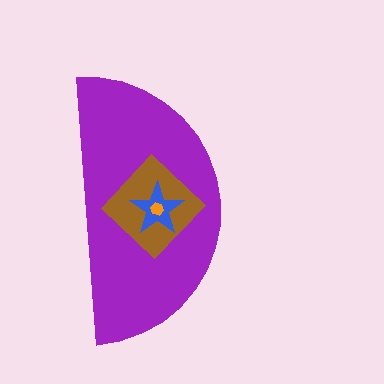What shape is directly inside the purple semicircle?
The brown diamond.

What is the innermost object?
The orange hexagon.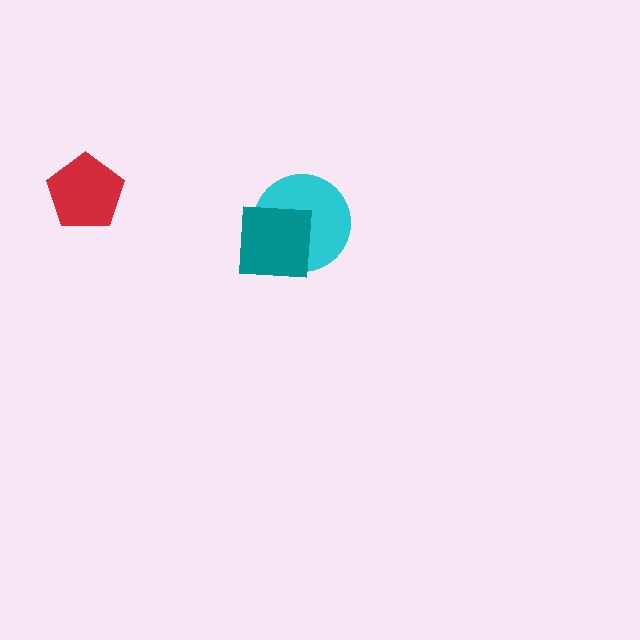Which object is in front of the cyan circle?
The teal square is in front of the cyan circle.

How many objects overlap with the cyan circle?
1 object overlaps with the cyan circle.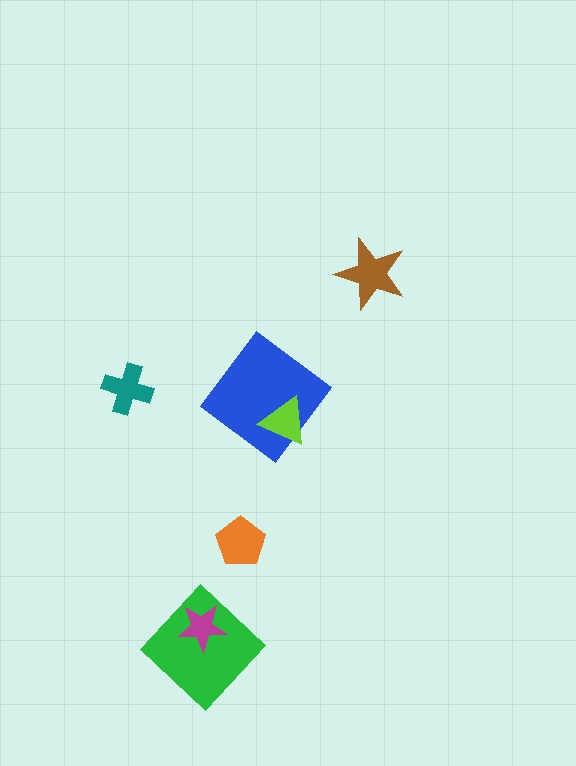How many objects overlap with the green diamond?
1 object overlaps with the green diamond.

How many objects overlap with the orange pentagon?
0 objects overlap with the orange pentagon.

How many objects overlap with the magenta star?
1 object overlaps with the magenta star.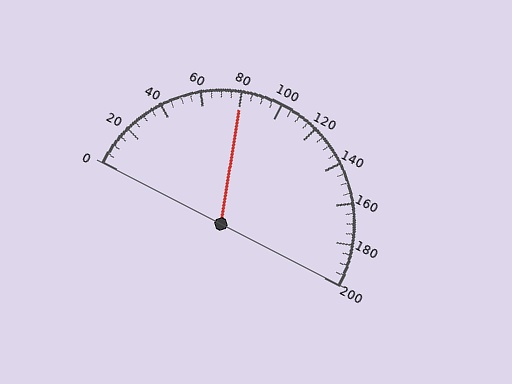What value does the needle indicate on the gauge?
The needle indicates approximately 80.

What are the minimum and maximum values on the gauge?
The gauge ranges from 0 to 200.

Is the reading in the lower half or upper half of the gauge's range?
The reading is in the lower half of the range (0 to 200).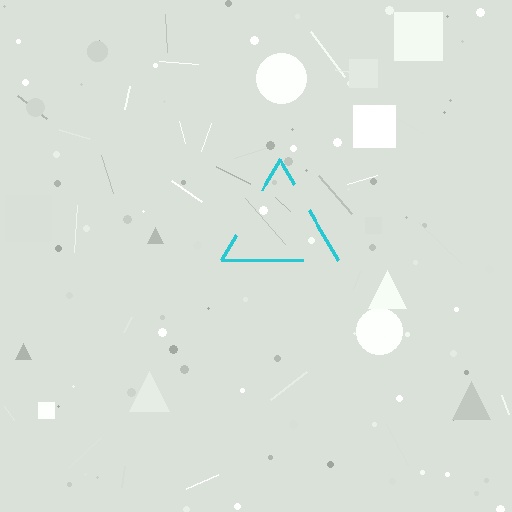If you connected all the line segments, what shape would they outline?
They would outline a triangle.